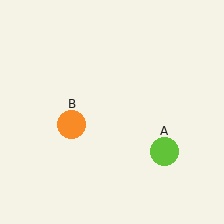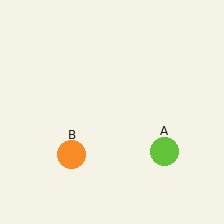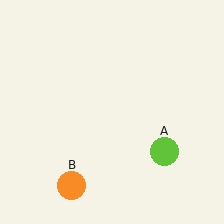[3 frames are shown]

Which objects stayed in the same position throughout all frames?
Lime circle (object A) remained stationary.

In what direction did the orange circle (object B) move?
The orange circle (object B) moved down.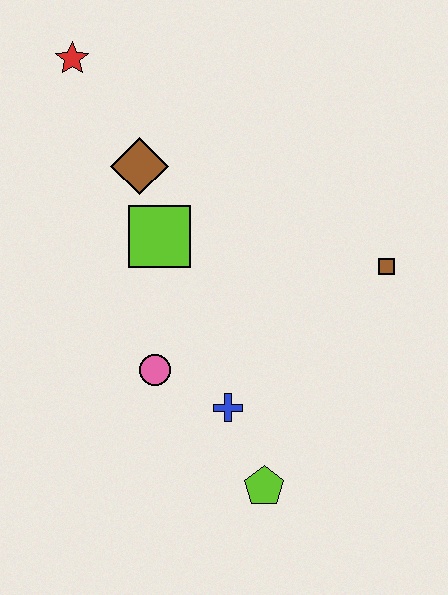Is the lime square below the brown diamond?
Yes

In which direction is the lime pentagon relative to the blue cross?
The lime pentagon is below the blue cross.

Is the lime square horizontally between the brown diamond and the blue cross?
Yes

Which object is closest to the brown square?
The blue cross is closest to the brown square.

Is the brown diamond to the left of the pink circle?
Yes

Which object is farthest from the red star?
The lime pentagon is farthest from the red star.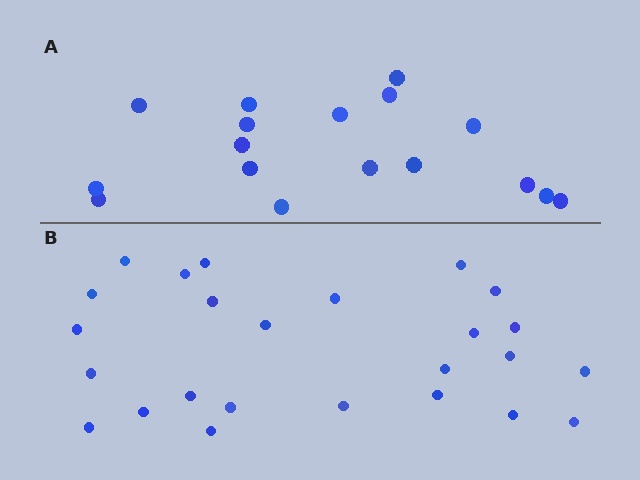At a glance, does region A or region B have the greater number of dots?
Region B (the bottom region) has more dots.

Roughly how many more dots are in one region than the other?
Region B has roughly 8 or so more dots than region A.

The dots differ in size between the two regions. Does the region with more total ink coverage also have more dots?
No. Region A has more total ink coverage because its dots are larger, but region B actually contains more individual dots. Total area can be misleading — the number of items is what matters here.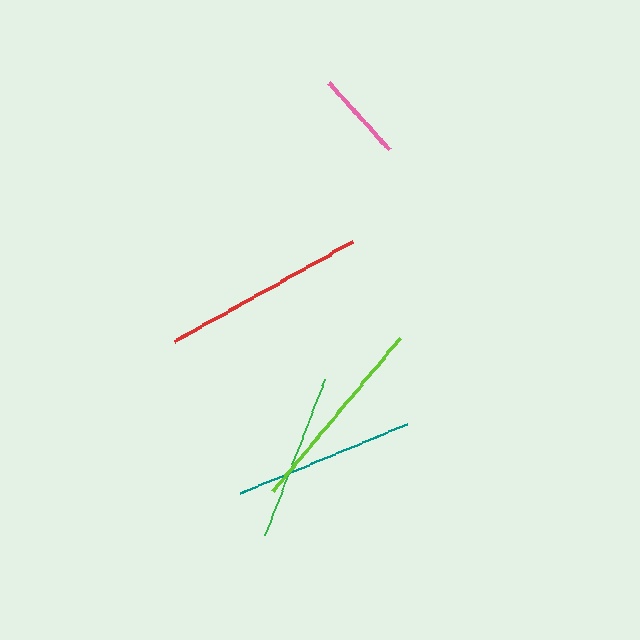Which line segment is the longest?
The red line is the longest at approximately 204 pixels.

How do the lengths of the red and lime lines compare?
The red and lime lines are approximately the same length.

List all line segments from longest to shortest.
From longest to shortest: red, lime, teal, green, pink.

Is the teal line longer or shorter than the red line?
The red line is longer than the teal line.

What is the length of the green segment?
The green segment is approximately 168 pixels long.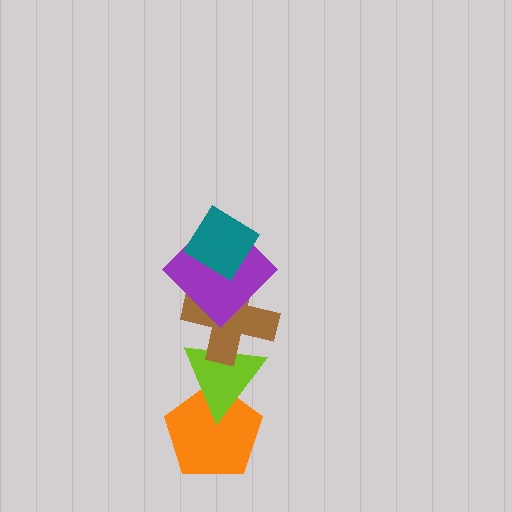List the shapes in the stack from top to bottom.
From top to bottom: the teal diamond, the purple diamond, the brown cross, the lime triangle, the orange pentagon.